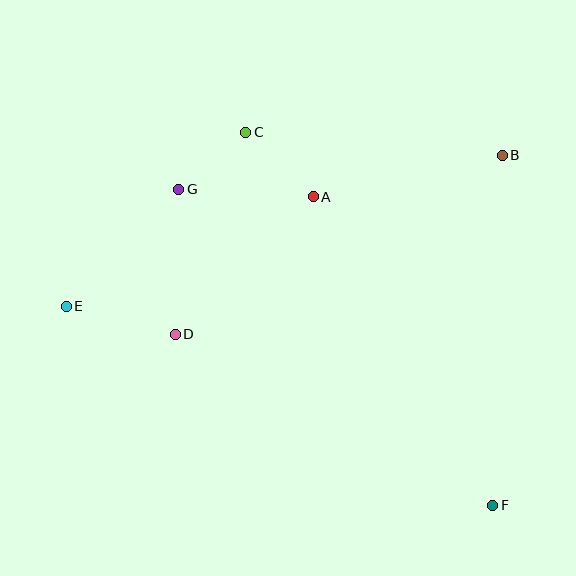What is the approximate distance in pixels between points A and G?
The distance between A and G is approximately 135 pixels.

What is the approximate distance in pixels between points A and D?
The distance between A and D is approximately 195 pixels.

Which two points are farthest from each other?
Points E and F are farthest from each other.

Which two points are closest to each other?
Points C and G are closest to each other.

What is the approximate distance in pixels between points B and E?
The distance between B and E is approximately 461 pixels.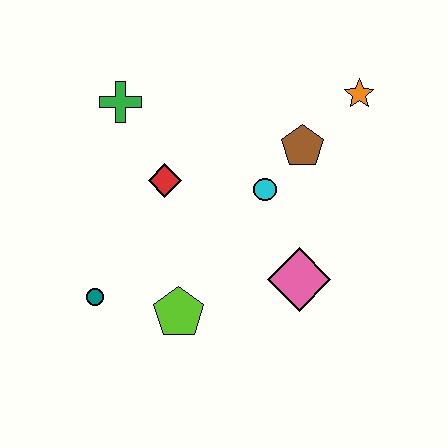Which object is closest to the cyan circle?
The brown pentagon is closest to the cyan circle.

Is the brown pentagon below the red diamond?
No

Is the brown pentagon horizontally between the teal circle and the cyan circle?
No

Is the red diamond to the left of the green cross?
No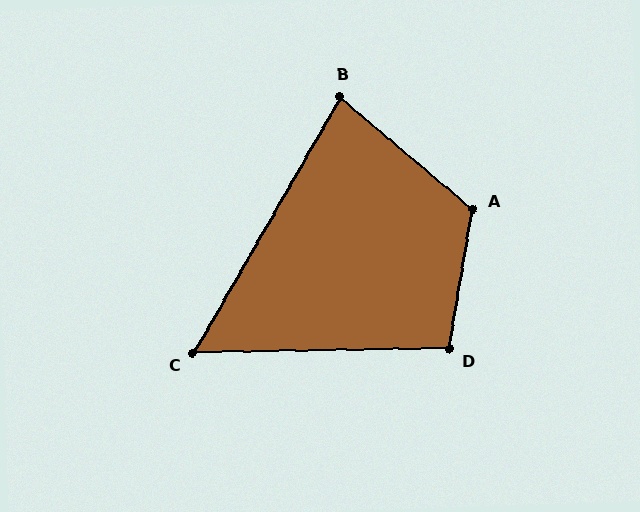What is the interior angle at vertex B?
Approximately 80 degrees (acute).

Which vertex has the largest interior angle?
A, at approximately 121 degrees.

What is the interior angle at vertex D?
Approximately 100 degrees (obtuse).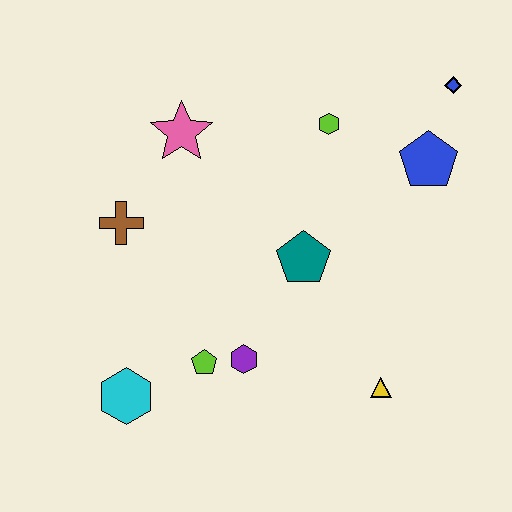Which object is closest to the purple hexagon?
The lime pentagon is closest to the purple hexagon.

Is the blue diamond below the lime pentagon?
No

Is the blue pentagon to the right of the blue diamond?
No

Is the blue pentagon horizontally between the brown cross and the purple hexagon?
No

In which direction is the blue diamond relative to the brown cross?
The blue diamond is to the right of the brown cross.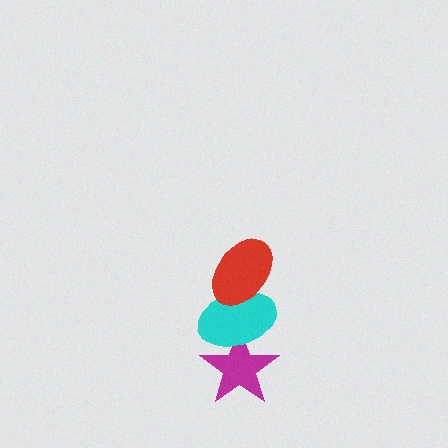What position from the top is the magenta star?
The magenta star is 3rd from the top.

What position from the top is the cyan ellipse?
The cyan ellipse is 2nd from the top.